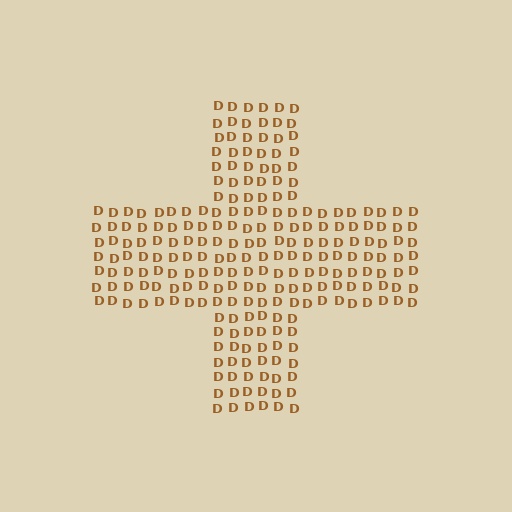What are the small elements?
The small elements are letter D's.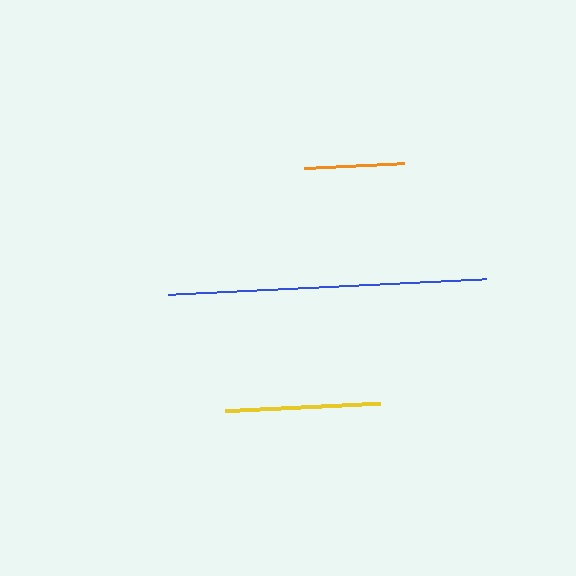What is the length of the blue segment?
The blue segment is approximately 318 pixels long.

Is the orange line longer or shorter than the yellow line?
The yellow line is longer than the orange line.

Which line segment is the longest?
The blue line is the longest at approximately 318 pixels.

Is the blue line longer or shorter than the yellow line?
The blue line is longer than the yellow line.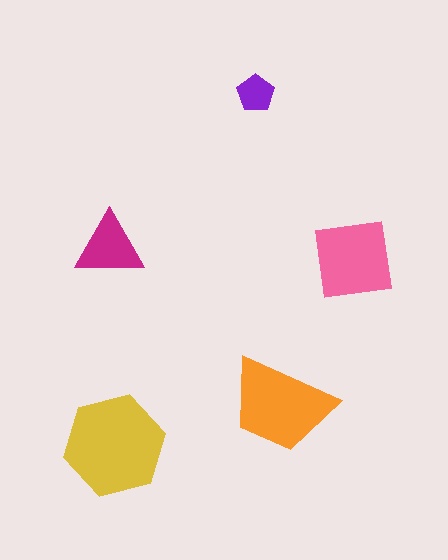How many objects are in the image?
There are 5 objects in the image.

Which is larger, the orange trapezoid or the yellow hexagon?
The yellow hexagon.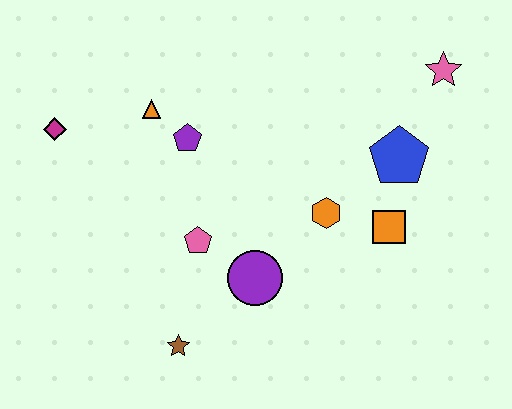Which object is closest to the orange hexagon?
The orange square is closest to the orange hexagon.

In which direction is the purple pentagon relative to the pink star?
The purple pentagon is to the left of the pink star.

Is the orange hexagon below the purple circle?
No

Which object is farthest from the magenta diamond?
The pink star is farthest from the magenta diamond.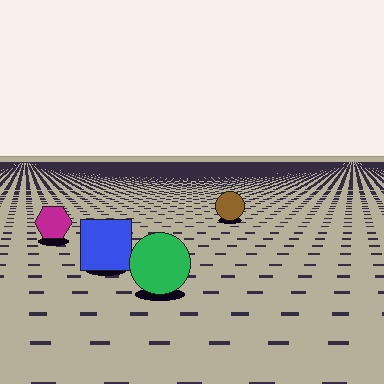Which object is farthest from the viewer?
The brown circle is farthest from the viewer. It appears smaller and the ground texture around it is denser.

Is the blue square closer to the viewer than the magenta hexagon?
Yes. The blue square is closer — you can tell from the texture gradient: the ground texture is coarser near it.